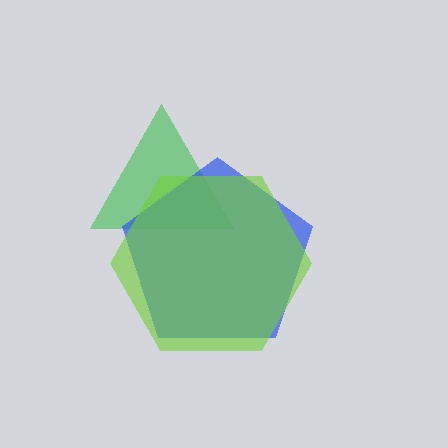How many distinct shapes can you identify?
There are 3 distinct shapes: a green triangle, a blue pentagon, a lime hexagon.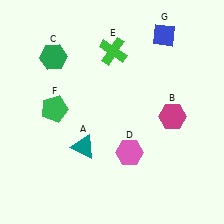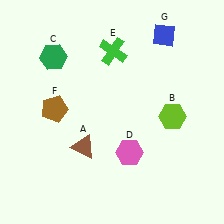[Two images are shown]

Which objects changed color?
A changed from teal to brown. B changed from magenta to lime. F changed from green to brown.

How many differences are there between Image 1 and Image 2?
There are 3 differences between the two images.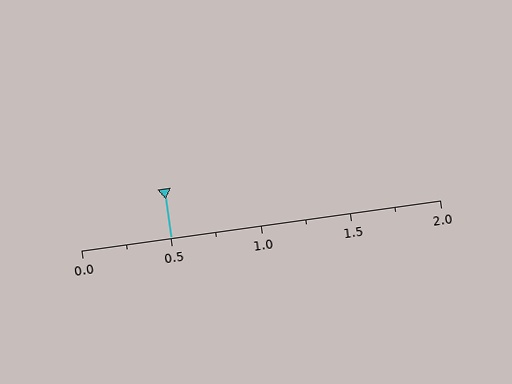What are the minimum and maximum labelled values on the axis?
The axis runs from 0.0 to 2.0.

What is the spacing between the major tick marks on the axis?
The major ticks are spaced 0.5 apart.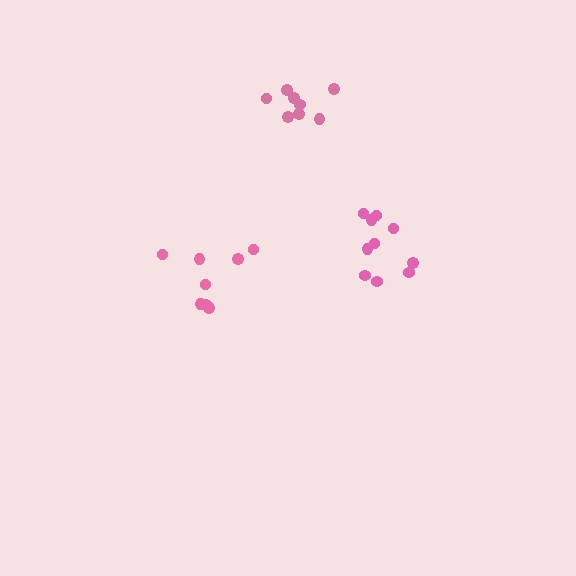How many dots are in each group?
Group 1: 10 dots, Group 2: 8 dots, Group 3: 8 dots (26 total).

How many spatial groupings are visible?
There are 3 spatial groupings.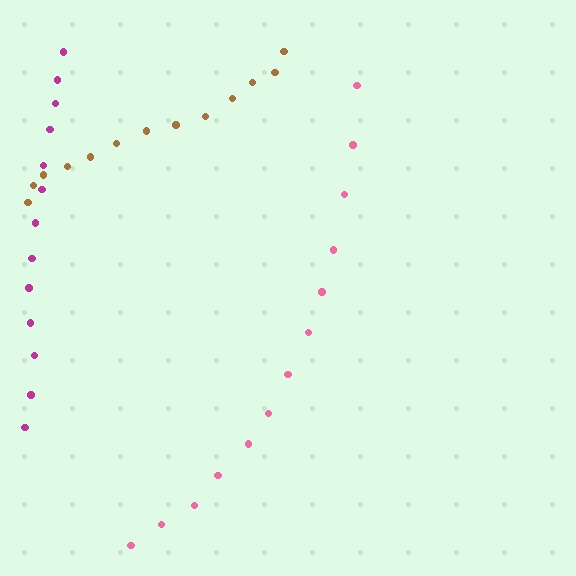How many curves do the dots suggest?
There are 3 distinct paths.